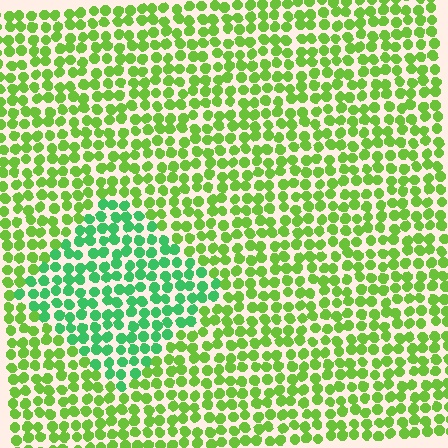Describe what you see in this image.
The image is filled with small lime elements in a uniform arrangement. A diamond-shaped region is visible where the elements are tinted to a slightly different hue, forming a subtle color boundary.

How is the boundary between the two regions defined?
The boundary is defined purely by a slight shift in hue (about 40 degrees). Spacing, size, and orientation are identical on both sides.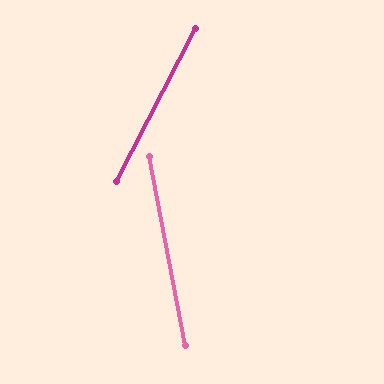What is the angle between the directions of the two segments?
Approximately 38 degrees.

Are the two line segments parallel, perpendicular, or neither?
Neither parallel nor perpendicular — they differ by about 38°.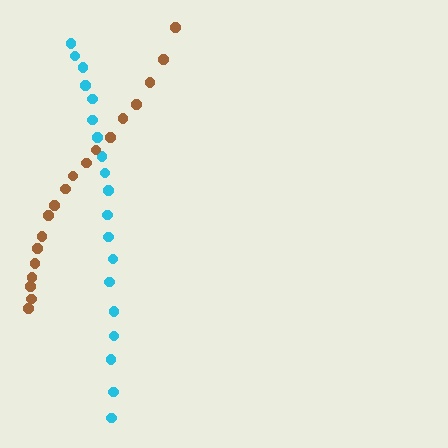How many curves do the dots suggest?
There are 2 distinct paths.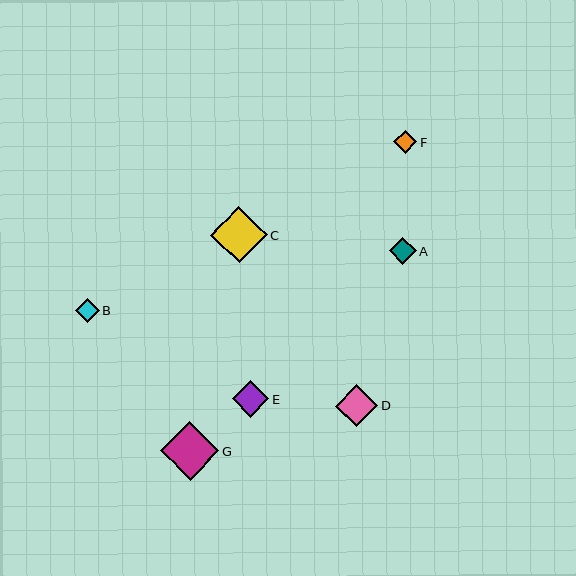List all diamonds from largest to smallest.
From largest to smallest: G, C, D, E, A, B, F.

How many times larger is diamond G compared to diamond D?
Diamond G is approximately 1.4 times the size of diamond D.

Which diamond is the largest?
Diamond G is the largest with a size of approximately 58 pixels.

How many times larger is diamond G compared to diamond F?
Diamond G is approximately 2.6 times the size of diamond F.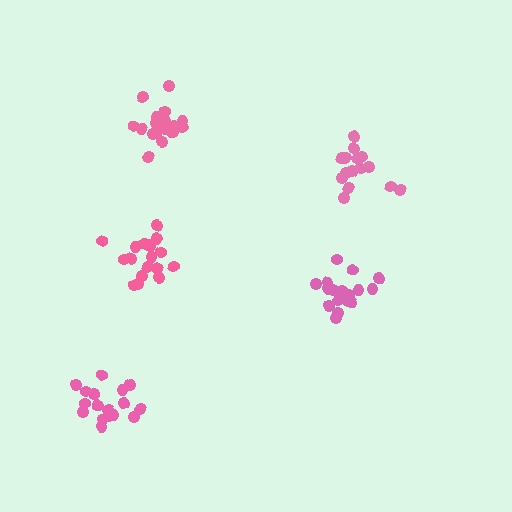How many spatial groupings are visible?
There are 5 spatial groupings.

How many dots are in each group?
Group 1: 19 dots, Group 2: 17 dots, Group 3: 17 dots, Group 4: 19 dots, Group 5: 15 dots (87 total).